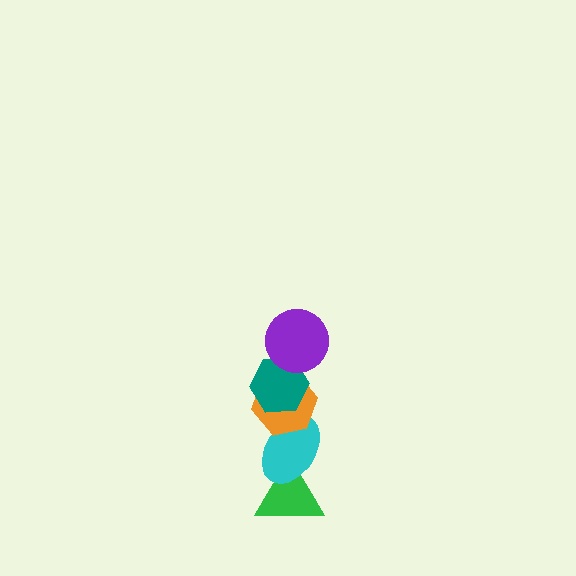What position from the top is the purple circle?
The purple circle is 1st from the top.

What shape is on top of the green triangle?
The cyan ellipse is on top of the green triangle.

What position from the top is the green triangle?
The green triangle is 5th from the top.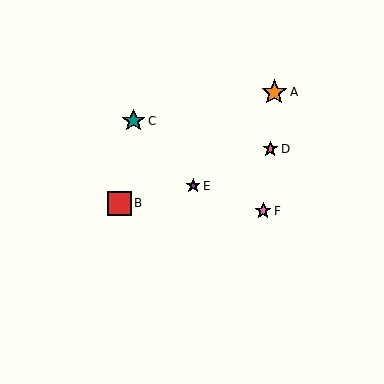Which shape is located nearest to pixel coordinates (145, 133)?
The teal star (labeled C) at (134, 121) is nearest to that location.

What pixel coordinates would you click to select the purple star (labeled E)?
Click at (193, 186) to select the purple star E.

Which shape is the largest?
The orange star (labeled A) is the largest.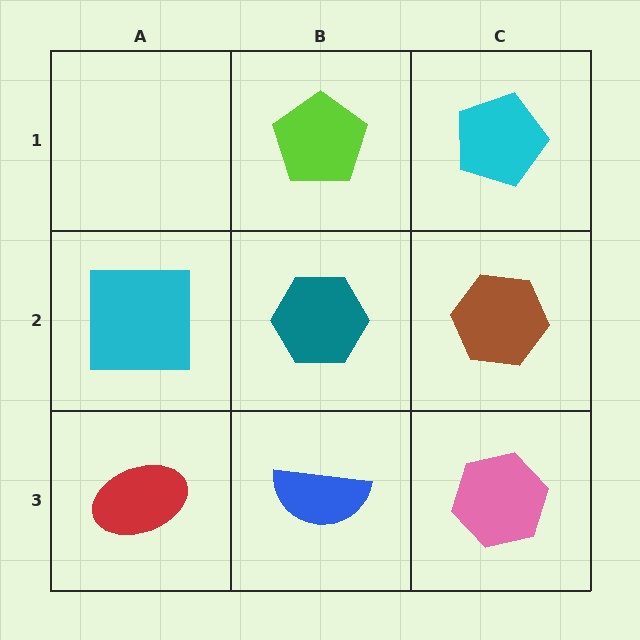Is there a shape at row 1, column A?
No, that cell is empty.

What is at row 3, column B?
A blue semicircle.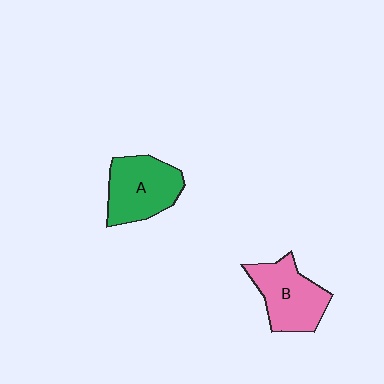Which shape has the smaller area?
Shape B (pink).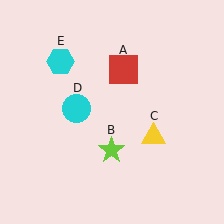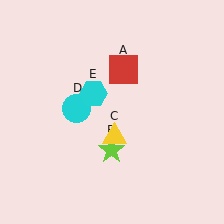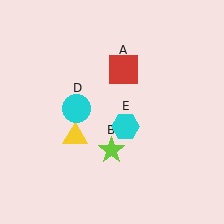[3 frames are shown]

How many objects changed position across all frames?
2 objects changed position: yellow triangle (object C), cyan hexagon (object E).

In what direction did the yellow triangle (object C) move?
The yellow triangle (object C) moved left.